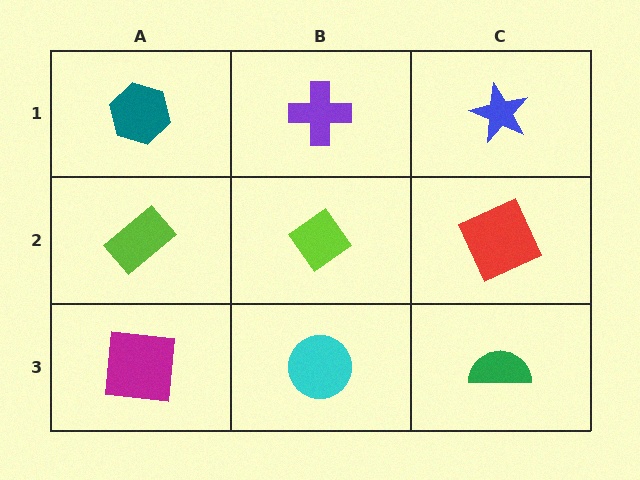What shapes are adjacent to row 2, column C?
A blue star (row 1, column C), a green semicircle (row 3, column C), a lime diamond (row 2, column B).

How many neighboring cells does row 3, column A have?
2.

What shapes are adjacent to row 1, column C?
A red square (row 2, column C), a purple cross (row 1, column B).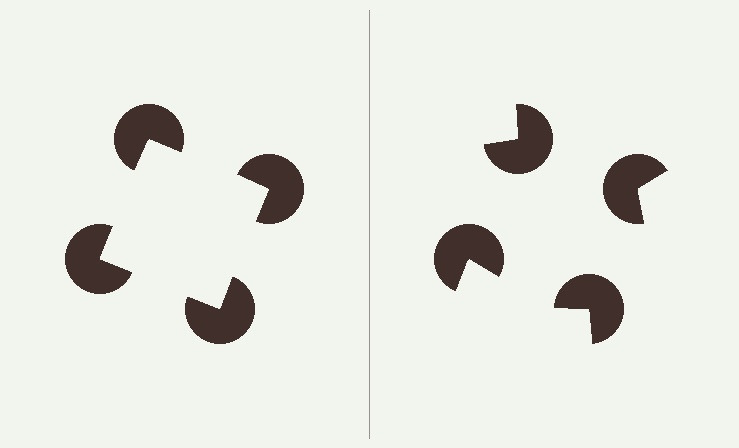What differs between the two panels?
The pac-man discs are positioned identically on both sides; only the wedge orientations differ. On the left they align to a square; on the right they are misaligned.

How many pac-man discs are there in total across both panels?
8 — 4 on each side.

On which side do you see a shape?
An illusory square appears on the left side. On the right side the wedge cuts are rotated, so no coherent shape forms.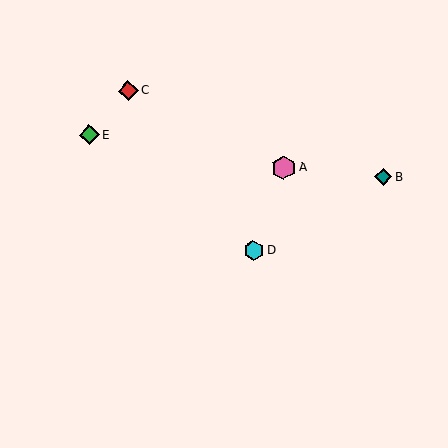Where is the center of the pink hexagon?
The center of the pink hexagon is at (284, 168).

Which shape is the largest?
The pink hexagon (labeled A) is the largest.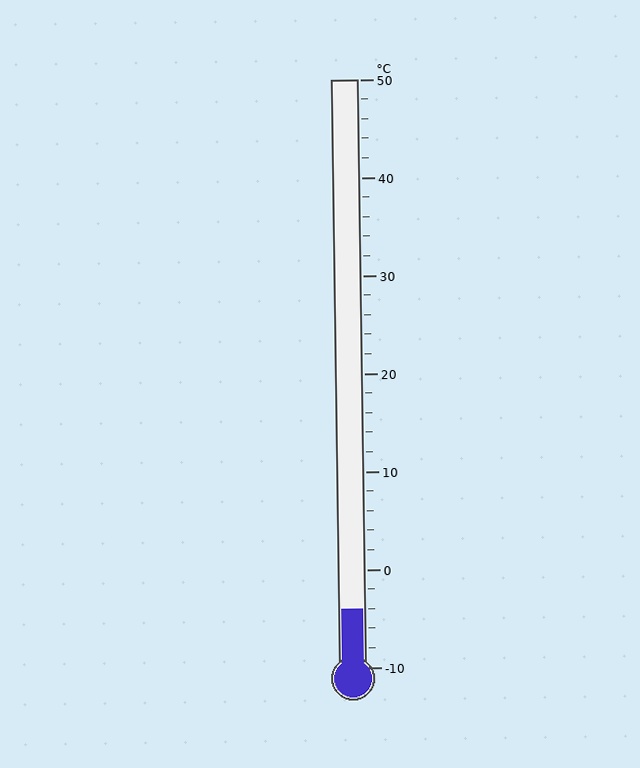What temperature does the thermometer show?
The thermometer shows approximately -4°C.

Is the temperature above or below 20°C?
The temperature is below 20°C.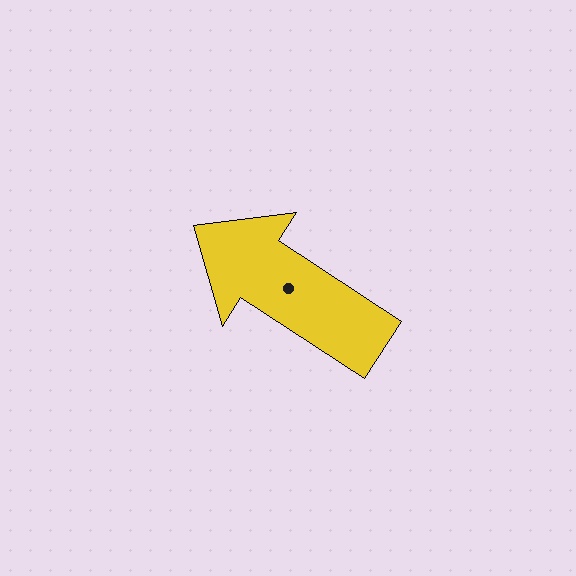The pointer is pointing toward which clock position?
Roughly 10 o'clock.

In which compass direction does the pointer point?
Northwest.